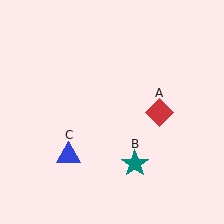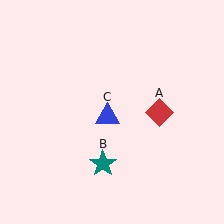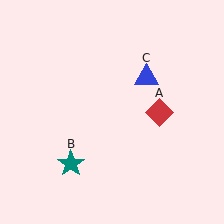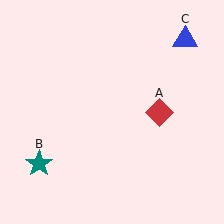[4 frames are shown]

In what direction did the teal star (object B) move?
The teal star (object B) moved left.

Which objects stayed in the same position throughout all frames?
Red diamond (object A) remained stationary.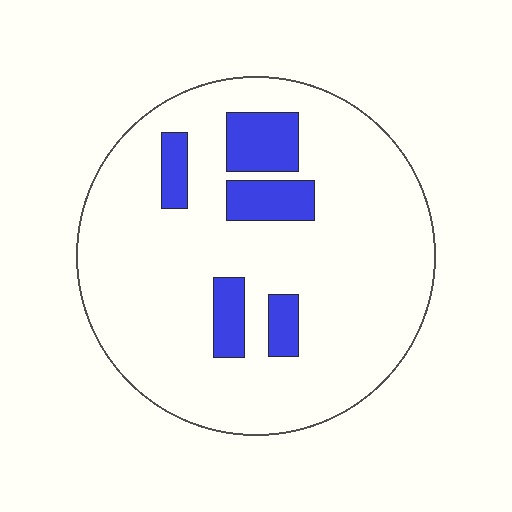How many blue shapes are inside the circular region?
5.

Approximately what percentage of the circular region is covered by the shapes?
Approximately 15%.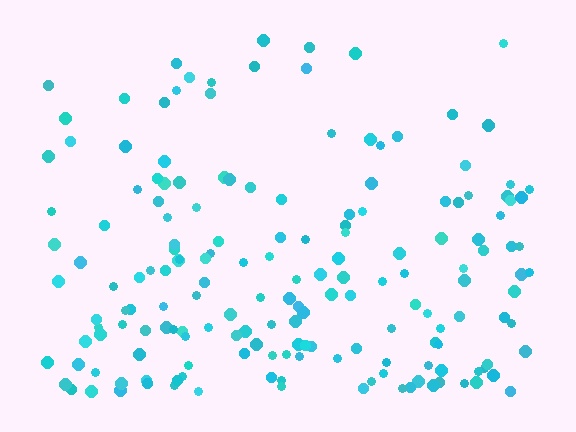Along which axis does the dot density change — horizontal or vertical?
Vertical.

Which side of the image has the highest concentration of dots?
The bottom.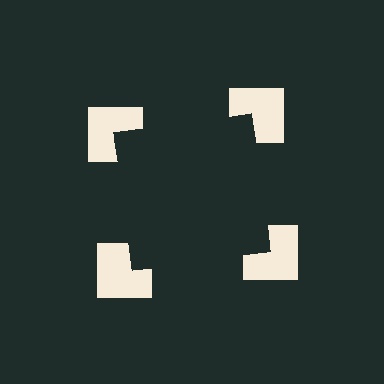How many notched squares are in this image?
There are 4 — one at each vertex of the illusory square.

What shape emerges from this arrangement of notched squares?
An illusory square — its edges are inferred from the aligned wedge cuts in the notched squares, not physically drawn.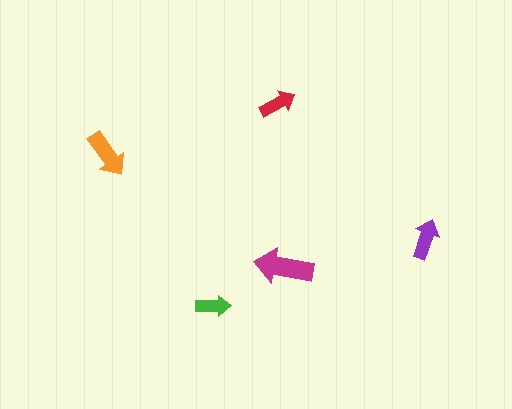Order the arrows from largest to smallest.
the magenta one, the orange one, the purple one, the red one, the green one.